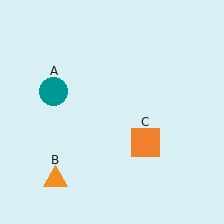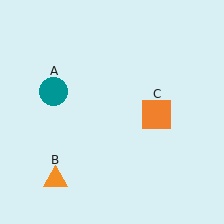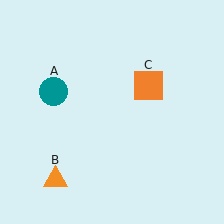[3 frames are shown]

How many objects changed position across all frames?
1 object changed position: orange square (object C).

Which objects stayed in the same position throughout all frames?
Teal circle (object A) and orange triangle (object B) remained stationary.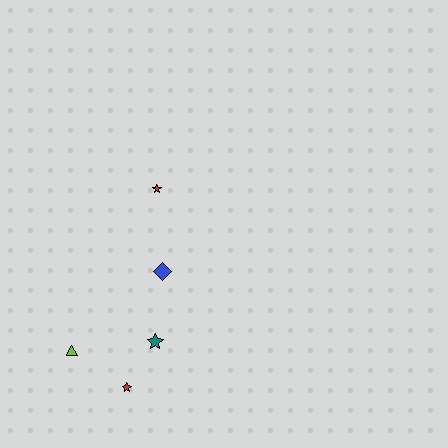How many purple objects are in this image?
There are no purple objects.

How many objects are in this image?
There are 5 objects.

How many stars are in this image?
There are 3 stars.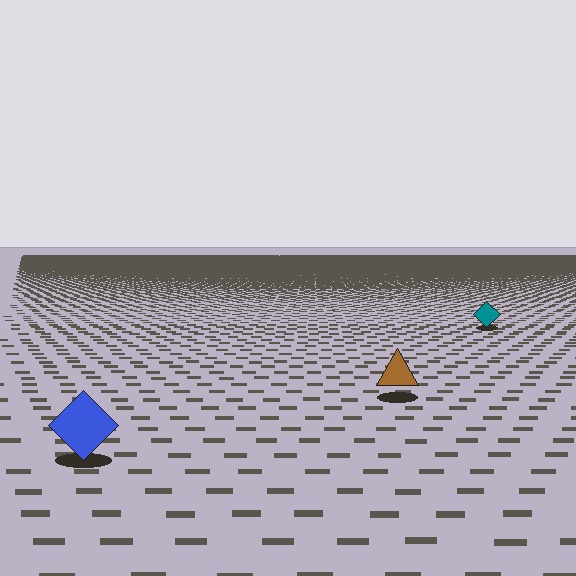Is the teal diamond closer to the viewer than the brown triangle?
No. The brown triangle is closer — you can tell from the texture gradient: the ground texture is coarser near it.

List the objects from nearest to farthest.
From nearest to farthest: the blue diamond, the brown triangle, the teal diamond.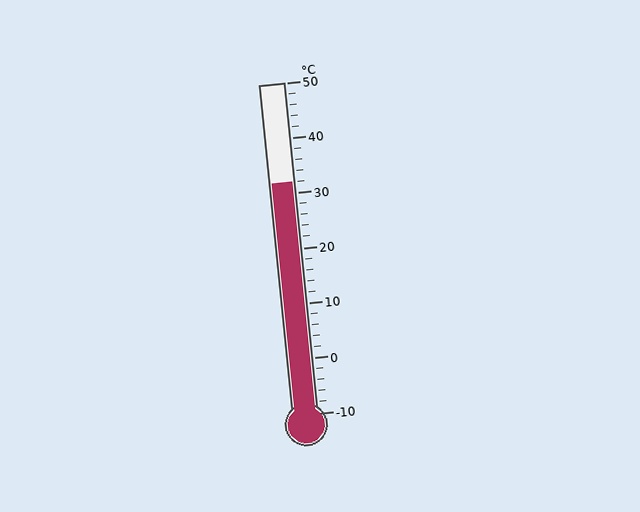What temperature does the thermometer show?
The thermometer shows approximately 32°C.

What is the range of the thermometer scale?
The thermometer scale ranges from -10°C to 50°C.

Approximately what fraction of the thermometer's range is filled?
The thermometer is filled to approximately 70% of its range.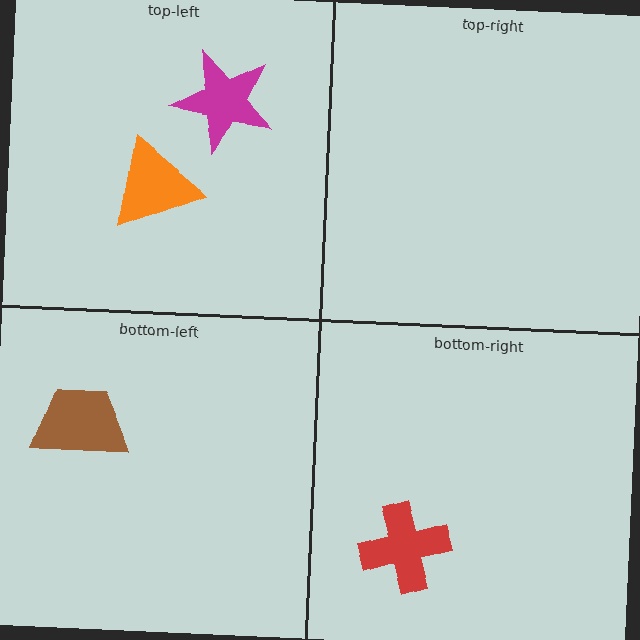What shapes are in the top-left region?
The orange triangle, the magenta star.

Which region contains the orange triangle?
The top-left region.